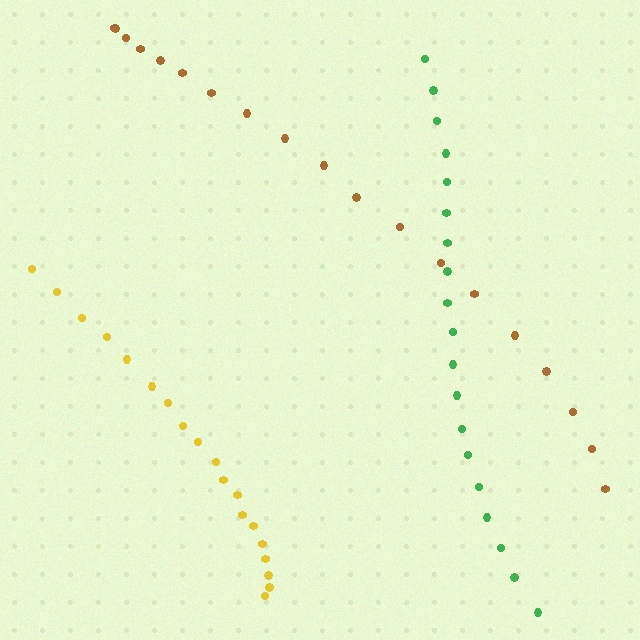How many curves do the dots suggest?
There are 3 distinct paths.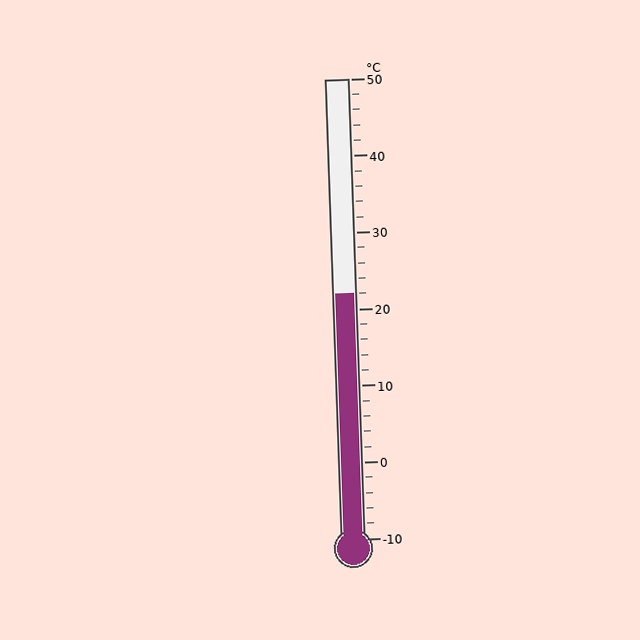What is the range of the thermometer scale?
The thermometer scale ranges from -10°C to 50°C.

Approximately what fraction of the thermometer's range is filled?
The thermometer is filled to approximately 55% of its range.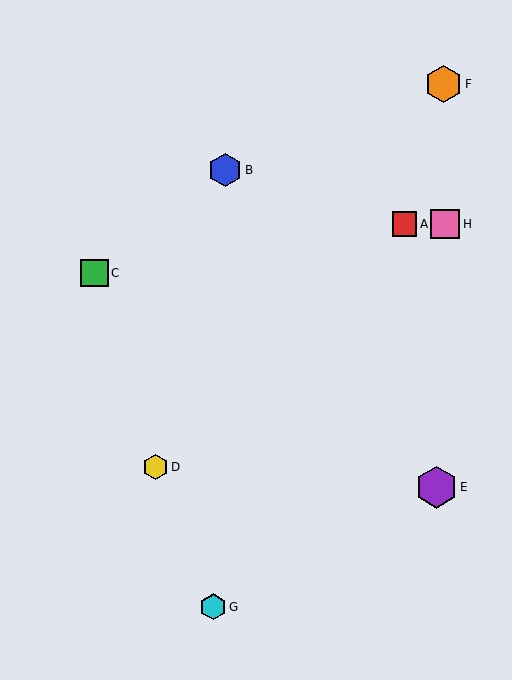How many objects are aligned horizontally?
2 objects (A, H) are aligned horizontally.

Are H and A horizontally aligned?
Yes, both are at y≈224.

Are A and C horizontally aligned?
No, A is at y≈224 and C is at y≈273.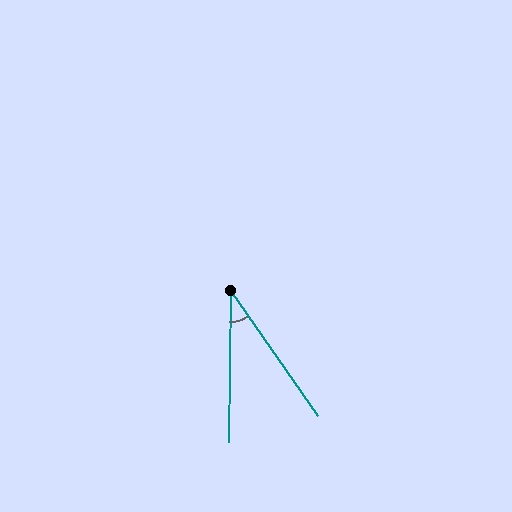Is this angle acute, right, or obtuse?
It is acute.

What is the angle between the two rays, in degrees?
Approximately 35 degrees.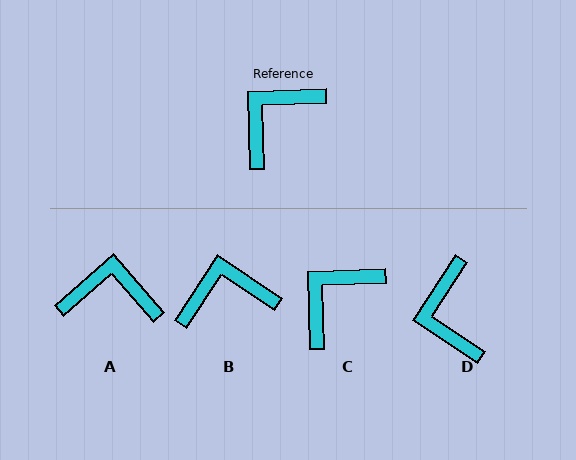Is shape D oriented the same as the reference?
No, it is off by about 55 degrees.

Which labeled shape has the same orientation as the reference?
C.